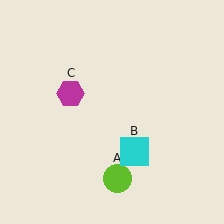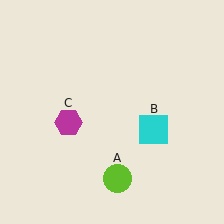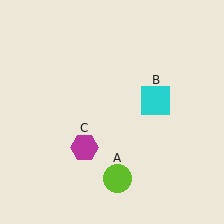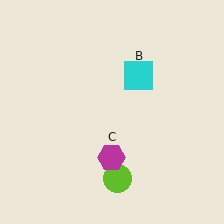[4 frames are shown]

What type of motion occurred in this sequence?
The cyan square (object B), magenta hexagon (object C) rotated counterclockwise around the center of the scene.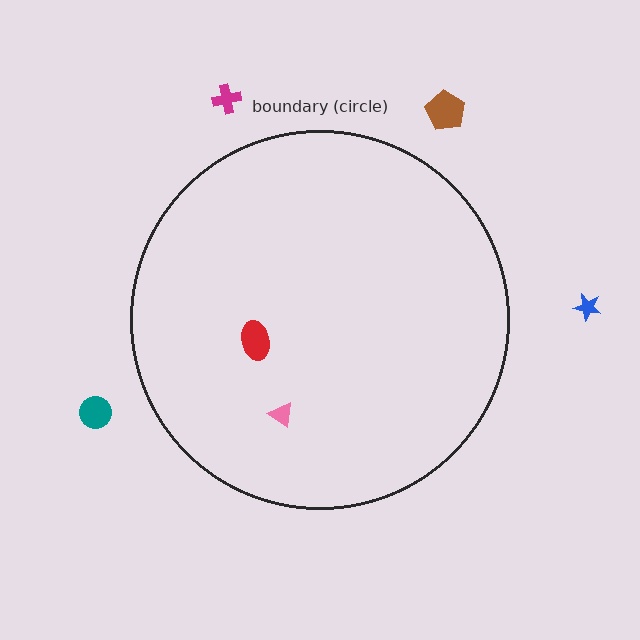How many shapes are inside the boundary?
2 inside, 4 outside.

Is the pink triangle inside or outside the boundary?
Inside.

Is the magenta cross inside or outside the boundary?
Outside.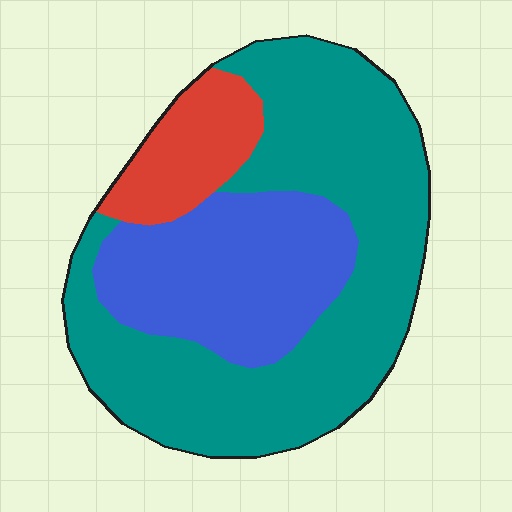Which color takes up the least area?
Red, at roughly 15%.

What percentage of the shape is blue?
Blue takes up about one quarter (1/4) of the shape.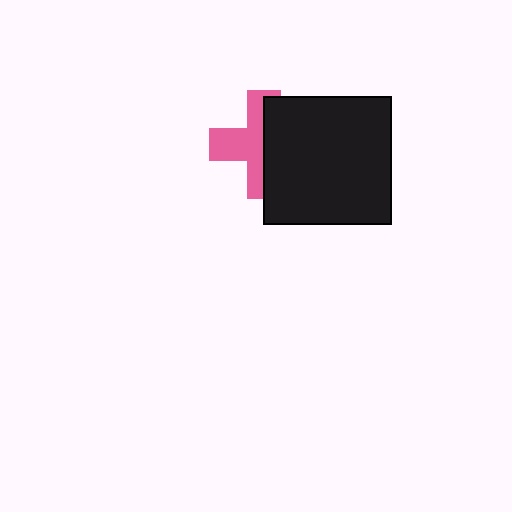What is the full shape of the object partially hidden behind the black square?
The partially hidden object is a pink cross.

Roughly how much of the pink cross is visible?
About half of it is visible (roughly 50%).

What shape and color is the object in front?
The object in front is a black square.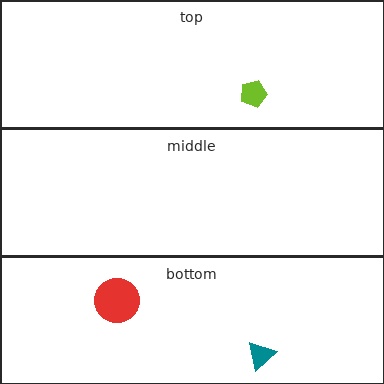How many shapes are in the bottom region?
2.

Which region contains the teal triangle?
The bottom region.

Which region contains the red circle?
The bottom region.